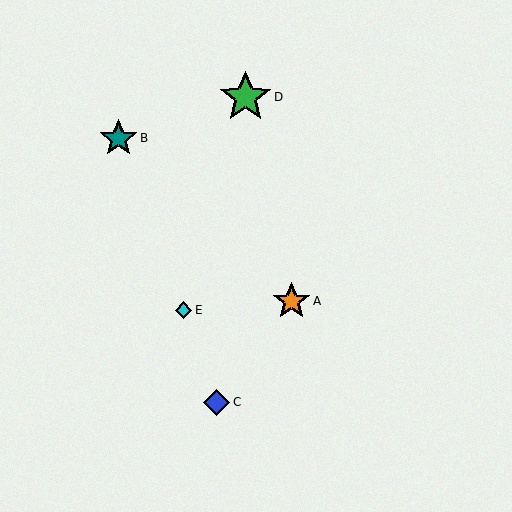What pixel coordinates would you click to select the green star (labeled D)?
Click at (245, 97) to select the green star D.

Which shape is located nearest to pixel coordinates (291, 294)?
The orange star (labeled A) at (291, 301) is nearest to that location.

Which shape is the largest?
The green star (labeled D) is the largest.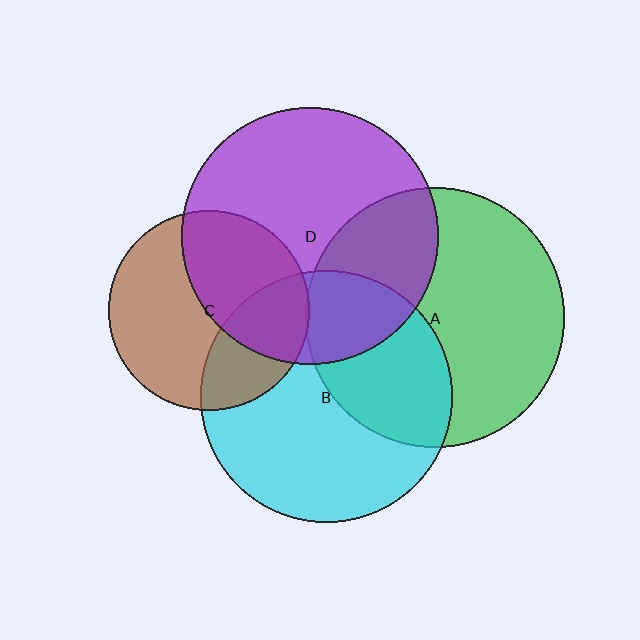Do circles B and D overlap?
Yes.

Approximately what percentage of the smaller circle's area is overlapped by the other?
Approximately 25%.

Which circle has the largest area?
Circle A (green).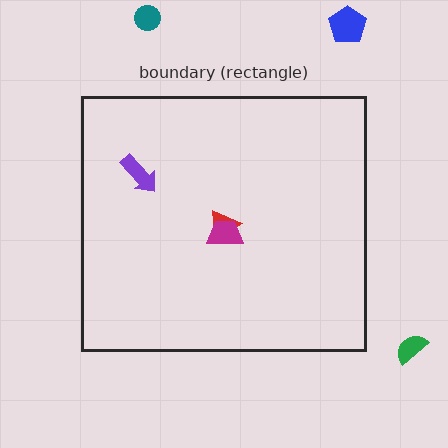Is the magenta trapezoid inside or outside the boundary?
Inside.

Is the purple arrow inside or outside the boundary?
Inside.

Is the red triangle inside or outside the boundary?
Inside.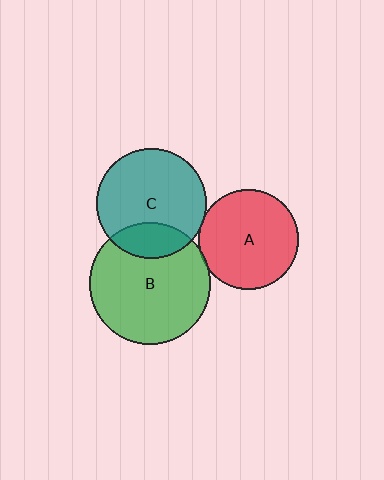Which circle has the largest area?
Circle B (green).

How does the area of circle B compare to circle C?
Approximately 1.2 times.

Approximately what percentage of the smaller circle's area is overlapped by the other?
Approximately 5%.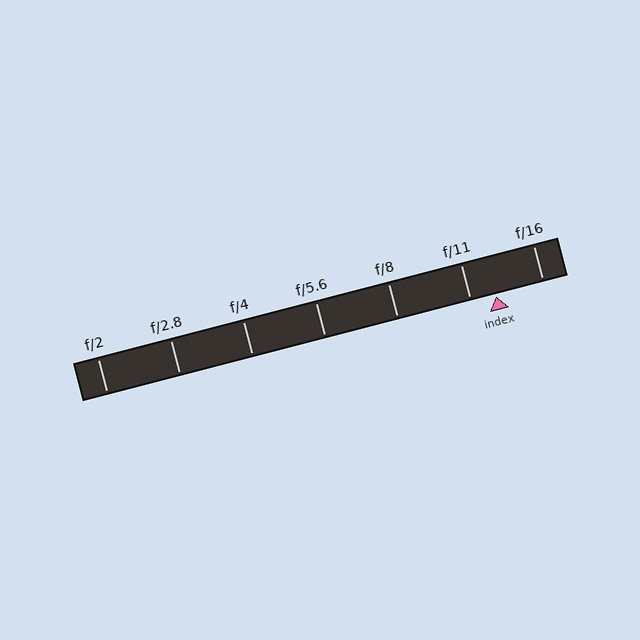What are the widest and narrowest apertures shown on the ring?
The widest aperture shown is f/2 and the narrowest is f/16.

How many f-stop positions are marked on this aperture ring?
There are 7 f-stop positions marked.